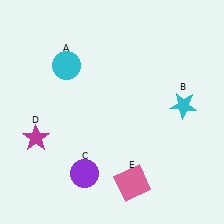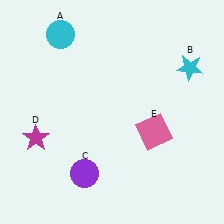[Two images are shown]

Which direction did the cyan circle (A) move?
The cyan circle (A) moved up.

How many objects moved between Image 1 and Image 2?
3 objects moved between the two images.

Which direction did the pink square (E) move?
The pink square (E) moved up.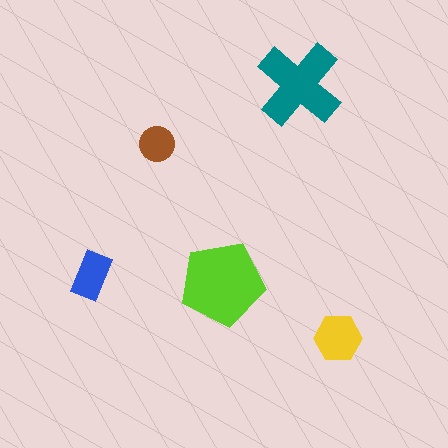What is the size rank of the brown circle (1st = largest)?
5th.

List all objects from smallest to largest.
The brown circle, the blue rectangle, the yellow hexagon, the teal cross, the lime pentagon.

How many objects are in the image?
There are 5 objects in the image.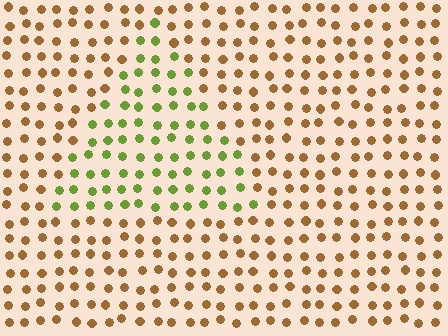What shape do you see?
I see a triangle.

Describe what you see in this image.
The image is filled with small brown elements in a uniform arrangement. A triangle-shaped region is visible where the elements are tinted to a slightly different hue, forming a subtle color boundary.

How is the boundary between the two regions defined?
The boundary is defined purely by a slight shift in hue (about 59 degrees). Spacing, size, and orientation are identical on both sides.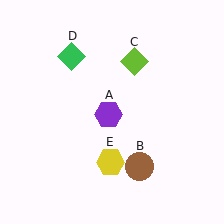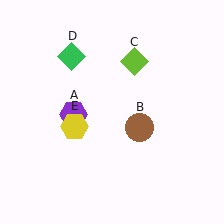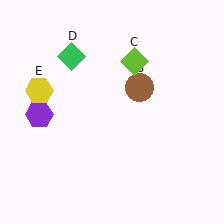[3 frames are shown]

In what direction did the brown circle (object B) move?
The brown circle (object B) moved up.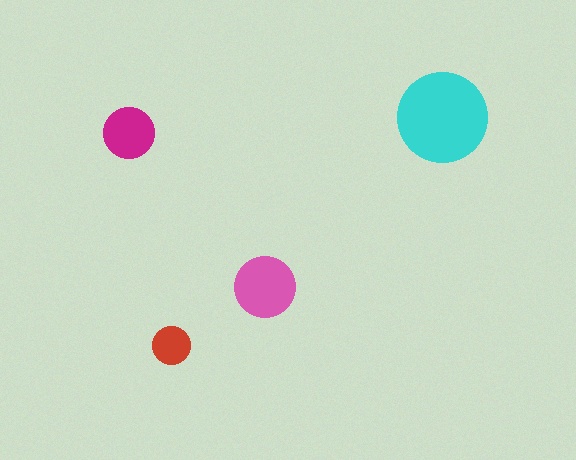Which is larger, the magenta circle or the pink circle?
The pink one.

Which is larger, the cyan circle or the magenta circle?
The cyan one.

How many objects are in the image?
There are 4 objects in the image.